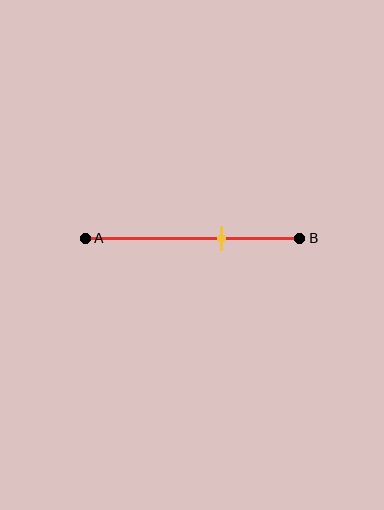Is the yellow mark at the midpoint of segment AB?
No, the mark is at about 65% from A, not at the 50% midpoint.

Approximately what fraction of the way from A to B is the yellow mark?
The yellow mark is approximately 65% of the way from A to B.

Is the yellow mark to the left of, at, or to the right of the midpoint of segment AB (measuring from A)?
The yellow mark is to the right of the midpoint of segment AB.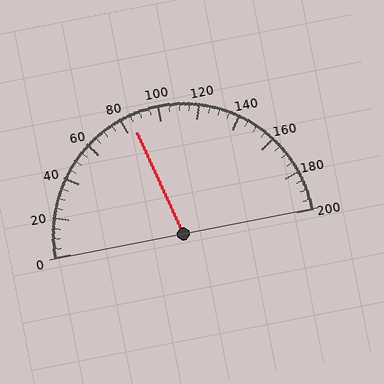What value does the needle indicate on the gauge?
The needle indicates approximately 85.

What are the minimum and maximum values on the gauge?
The gauge ranges from 0 to 200.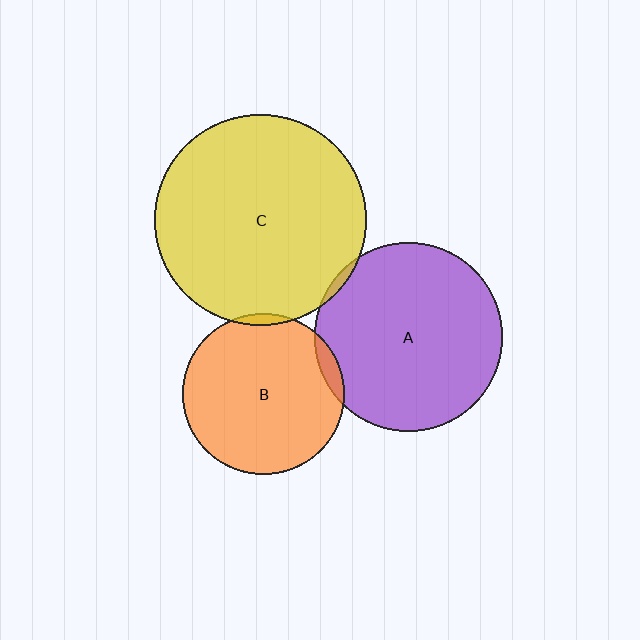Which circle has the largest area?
Circle C (yellow).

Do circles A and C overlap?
Yes.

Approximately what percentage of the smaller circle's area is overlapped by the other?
Approximately 5%.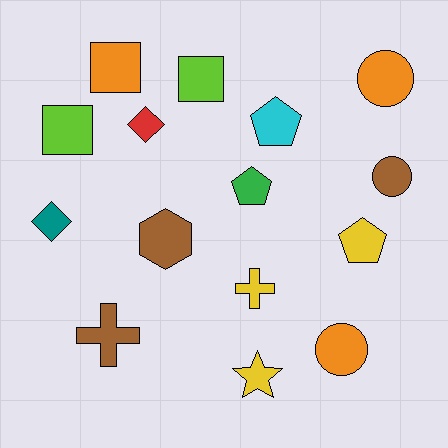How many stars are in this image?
There is 1 star.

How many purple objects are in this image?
There are no purple objects.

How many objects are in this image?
There are 15 objects.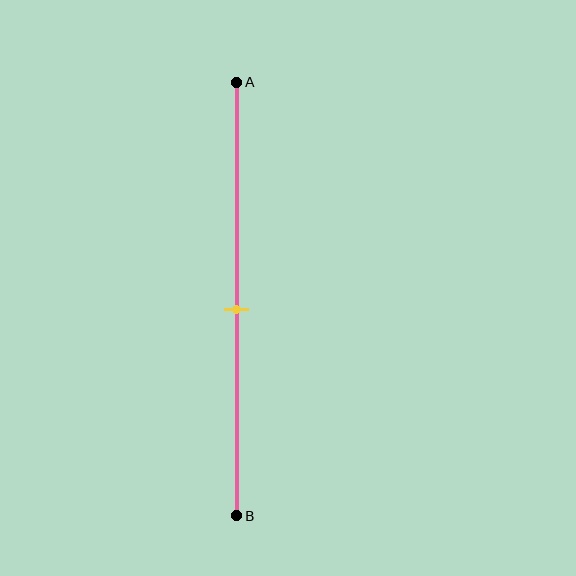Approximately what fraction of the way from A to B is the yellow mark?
The yellow mark is approximately 50% of the way from A to B.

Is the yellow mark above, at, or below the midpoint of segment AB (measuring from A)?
The yellow mark is approximately at the midpoint of segment AB.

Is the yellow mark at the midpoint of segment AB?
Yes, the mark is approximately at the midpoint.